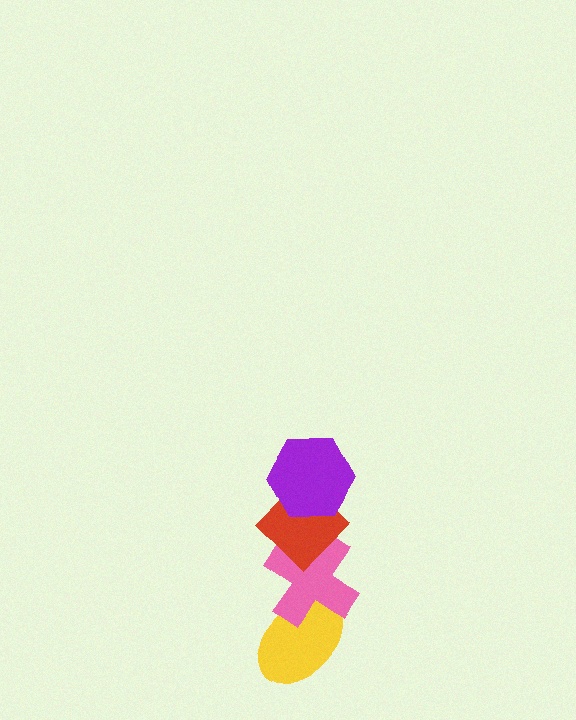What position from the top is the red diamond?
The red diamond is 2nd from the top.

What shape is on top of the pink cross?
The red diamond is on top of the pink cross.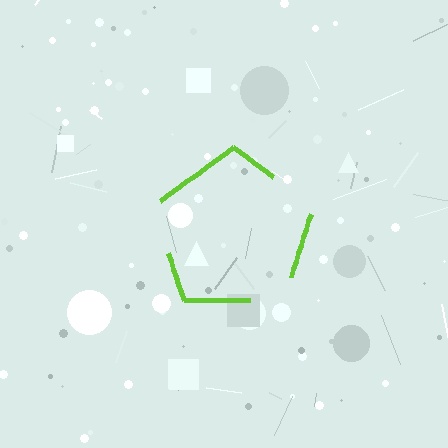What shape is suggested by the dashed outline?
The dashed outline suggests a pentagon.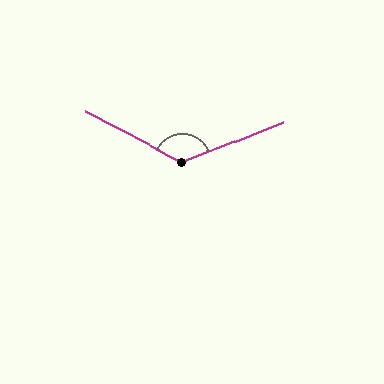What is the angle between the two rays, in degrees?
Approximately 130 degrees.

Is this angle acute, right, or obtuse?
It is obtuse.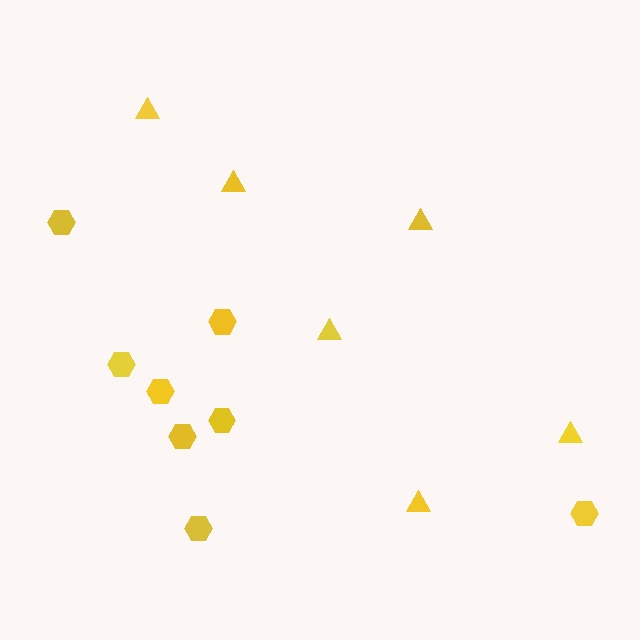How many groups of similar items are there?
There are 2 groups: one group of triangles (6) and one group of hexagons (8).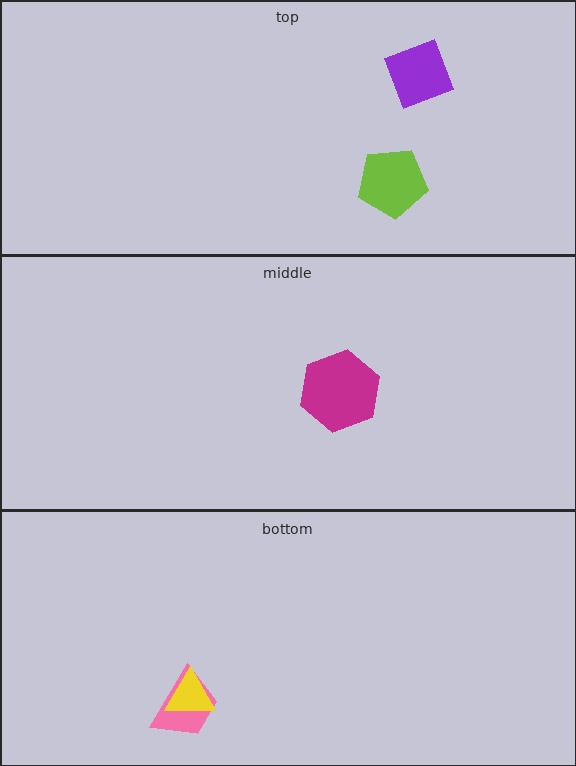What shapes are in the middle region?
The magenta hexagon.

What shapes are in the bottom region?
The pink trapezoid, the yellow triangle.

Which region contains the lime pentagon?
The top region.